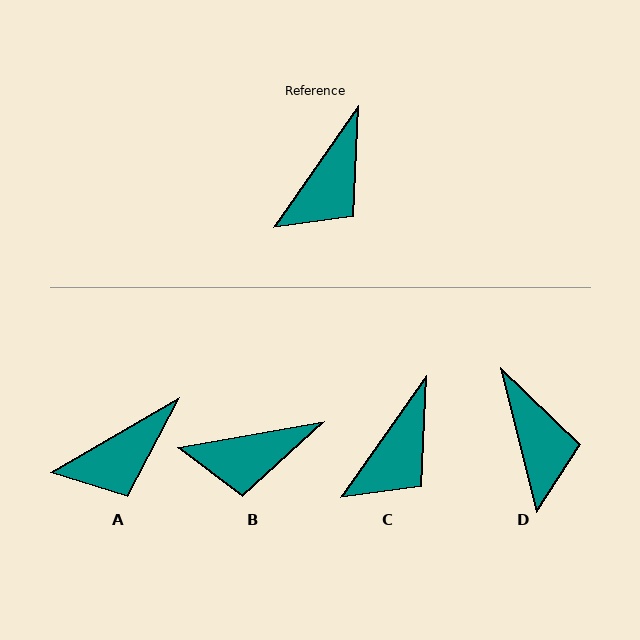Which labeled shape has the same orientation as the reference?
C.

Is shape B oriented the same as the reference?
No, it is off by about 45 degrees.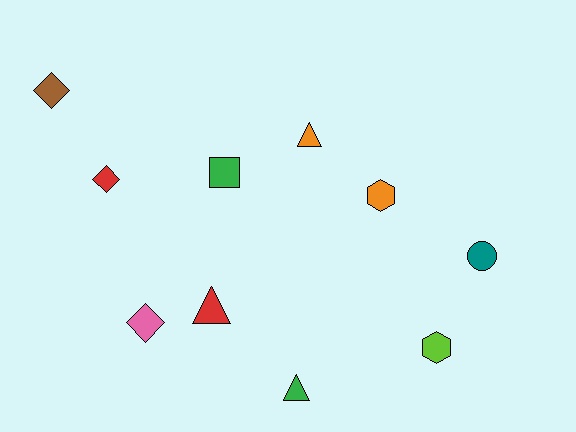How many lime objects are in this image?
There is 1 lime object.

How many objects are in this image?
There are 10 objects.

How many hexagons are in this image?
There are 2 hexagons.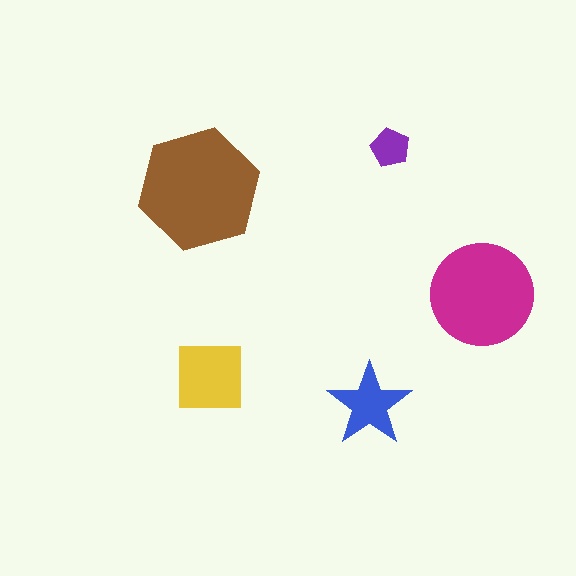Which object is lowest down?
The blue star is bottommost.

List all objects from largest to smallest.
The brown hexagon, the magenta circle, the yellow square, the blue star, the purple pentagon.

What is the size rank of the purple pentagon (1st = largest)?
5th.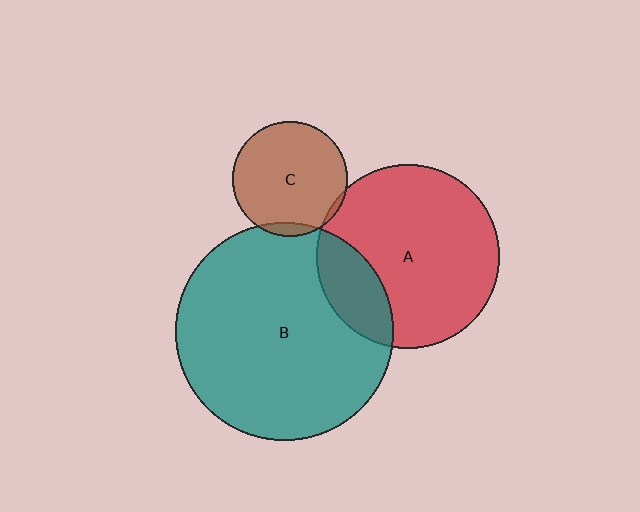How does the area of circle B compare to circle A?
Approximately 1.4 times.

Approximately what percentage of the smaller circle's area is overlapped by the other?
Approximately 20%.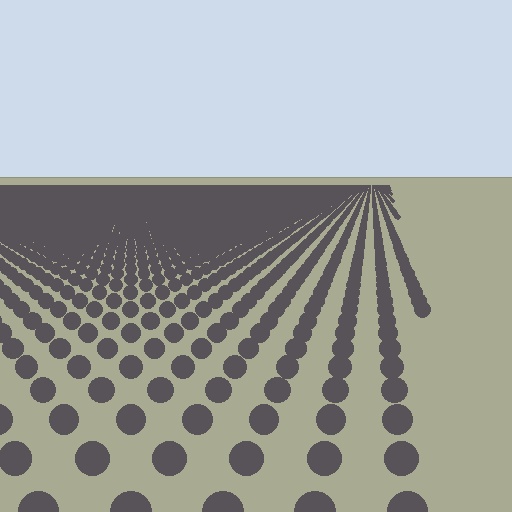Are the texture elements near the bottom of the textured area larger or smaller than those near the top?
Larger. Near the bottom, elements are closer to the viewer and appear at a bigger on-screen size.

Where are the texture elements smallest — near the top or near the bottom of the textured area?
Near the top.